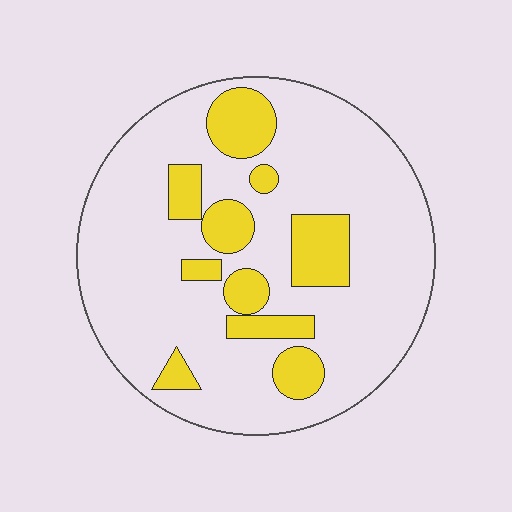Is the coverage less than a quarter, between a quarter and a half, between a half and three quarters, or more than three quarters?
Less than a quarter.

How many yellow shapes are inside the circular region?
10.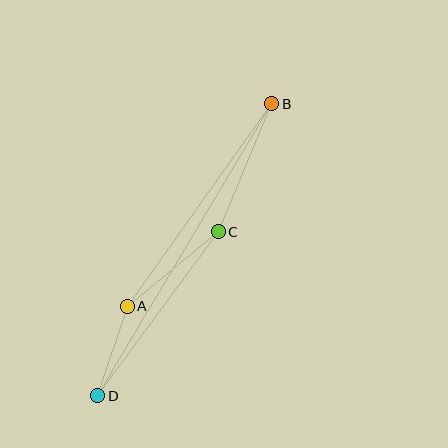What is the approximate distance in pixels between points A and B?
The distance between A and B is approximately 249 pixels.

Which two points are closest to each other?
Points A and D are closest to each other.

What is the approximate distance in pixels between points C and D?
The distance between C and D is approximately 204 pixels.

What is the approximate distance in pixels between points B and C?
The distance between B and C is approximately 139 pixels.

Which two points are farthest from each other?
Points B and D are farthest from each other.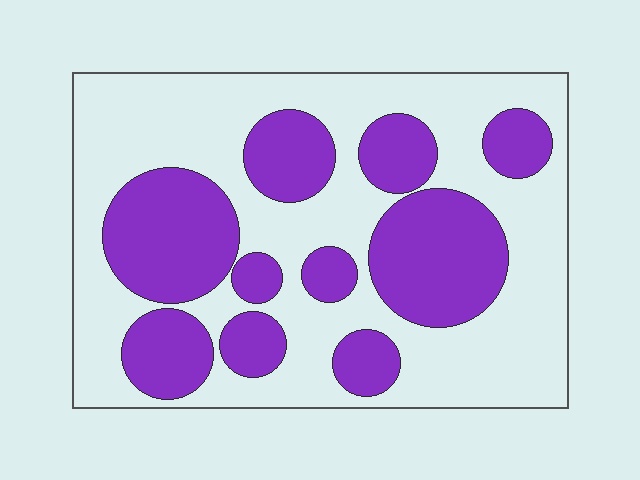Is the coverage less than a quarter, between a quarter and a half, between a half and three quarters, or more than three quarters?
Between a quarter and a half.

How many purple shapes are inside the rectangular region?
10.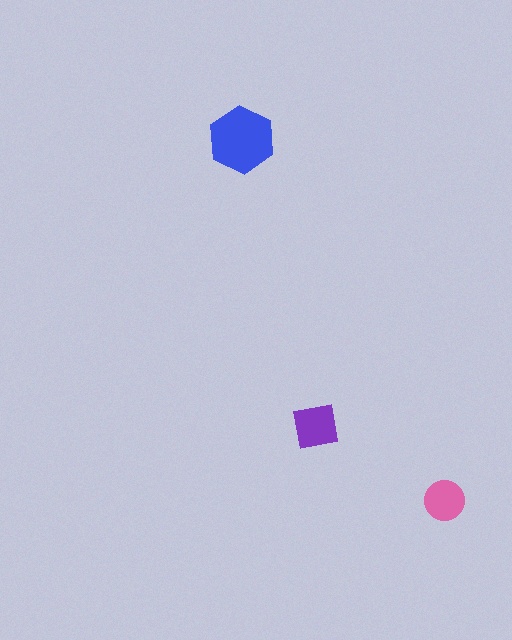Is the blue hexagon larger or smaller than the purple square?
Larger.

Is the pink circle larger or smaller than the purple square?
Smaller.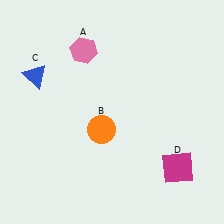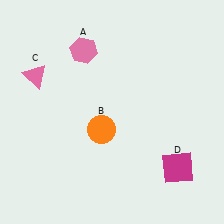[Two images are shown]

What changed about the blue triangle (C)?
In Image 1, C is blue. In Image 2, it changed to pink.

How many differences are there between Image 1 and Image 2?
There is 1 difference between the two images.